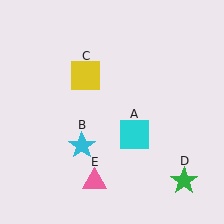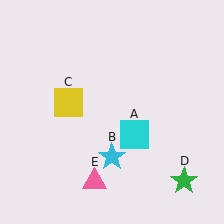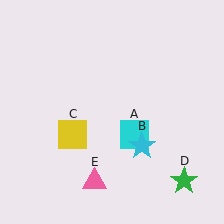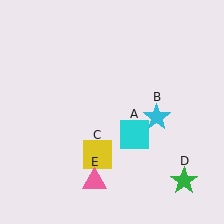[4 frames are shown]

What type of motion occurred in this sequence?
The cyan star (object B), yellow square (object C) rotated counterclockwise around the center of the scene.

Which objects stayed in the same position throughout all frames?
Cyan square (object A) and green star (object D) and pink triangle (object E) remained stationary.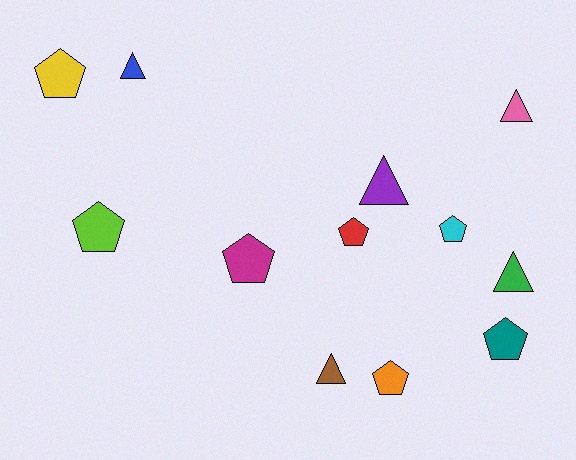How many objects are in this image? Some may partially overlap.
There are 12 objects.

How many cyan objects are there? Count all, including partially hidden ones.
There is 1 cyan object.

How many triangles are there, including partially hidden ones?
There are 5 triangles.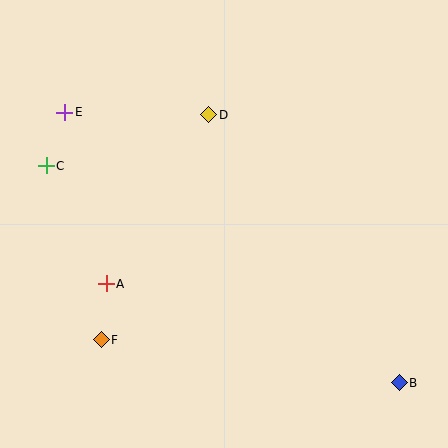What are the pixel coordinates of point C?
Point C is at (46, 166).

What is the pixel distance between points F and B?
The distance between F and B is 301 pixels.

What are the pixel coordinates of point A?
Point A is at (106, 284).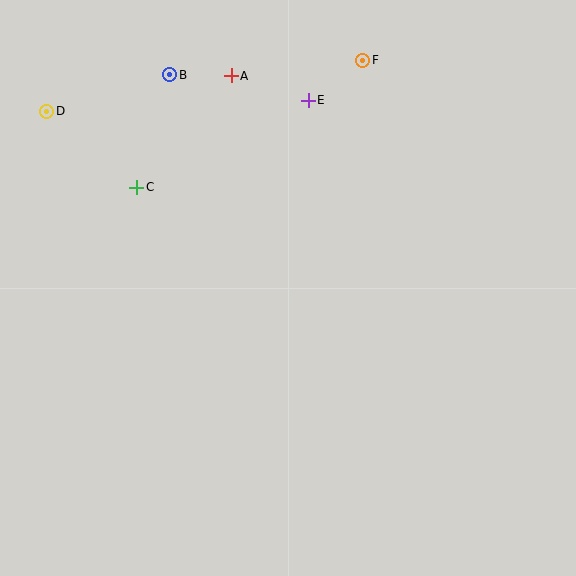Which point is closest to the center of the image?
Point C at (137, 187) is closest to the center.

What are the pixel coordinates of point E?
Point E is at (308, 100).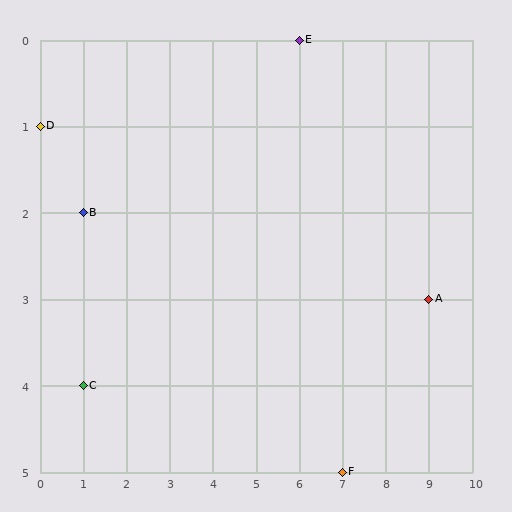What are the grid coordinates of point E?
Point E is at grid coordinates (6, 0).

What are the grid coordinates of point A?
Point A is at grid coordinates (9, 3).